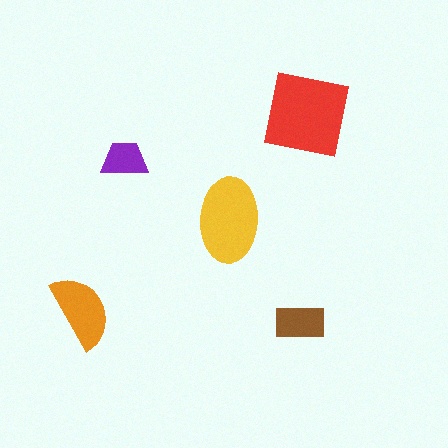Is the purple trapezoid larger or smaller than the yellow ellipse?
Smaller.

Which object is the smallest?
The purple trapezoid.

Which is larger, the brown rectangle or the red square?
The red square.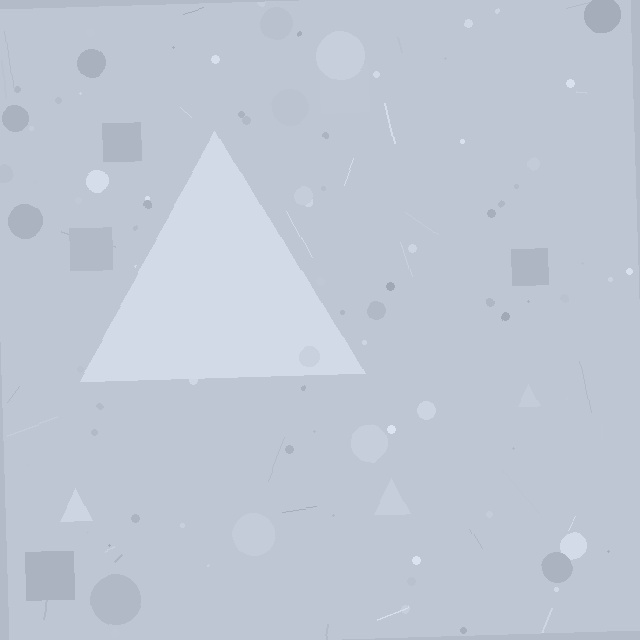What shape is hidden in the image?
A triangle is hidden in the image.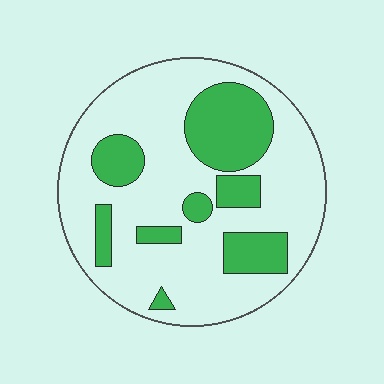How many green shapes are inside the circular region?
8.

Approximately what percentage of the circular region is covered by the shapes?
Approximately 30%.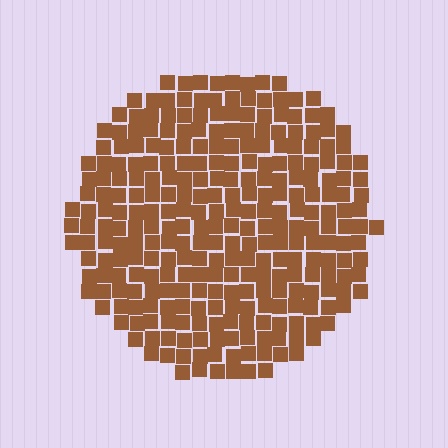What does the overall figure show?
The overall figure shows a circle.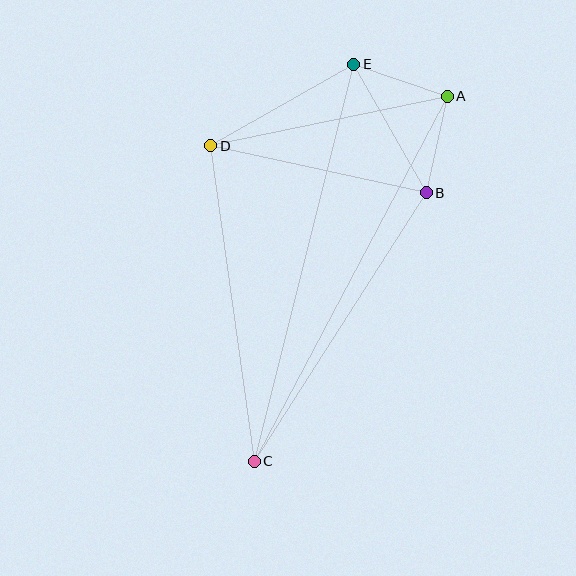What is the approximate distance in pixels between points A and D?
The distance between A and D is approximately 242 pixels.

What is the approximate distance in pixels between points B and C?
The distance between B and C is approximately 319 pixels.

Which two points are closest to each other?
Points A and B are closest to each other.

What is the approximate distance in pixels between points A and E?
The distance between A and E is approximately 99 pixels.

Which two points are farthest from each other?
Points A and C are farthest from each other.